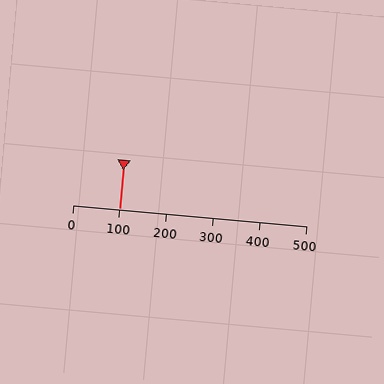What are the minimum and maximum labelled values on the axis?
The axis runs from 0 to 500.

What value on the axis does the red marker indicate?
The marker indicates approximately 100.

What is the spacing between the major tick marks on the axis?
The major ticks are spaced 100 apart.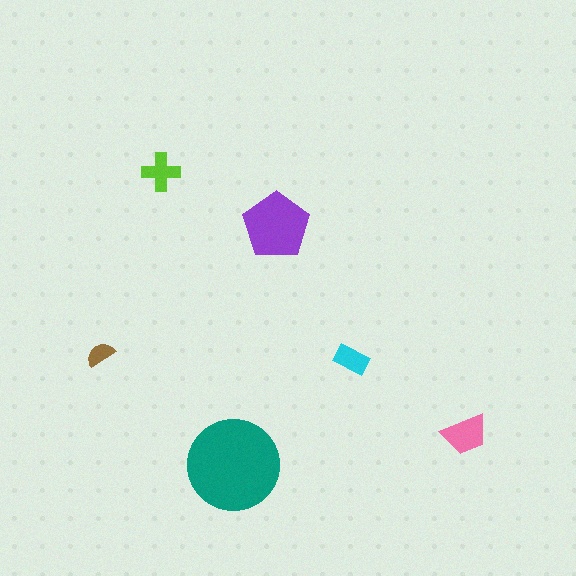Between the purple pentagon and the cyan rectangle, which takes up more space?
The purple pentagon.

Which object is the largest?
The teal circle.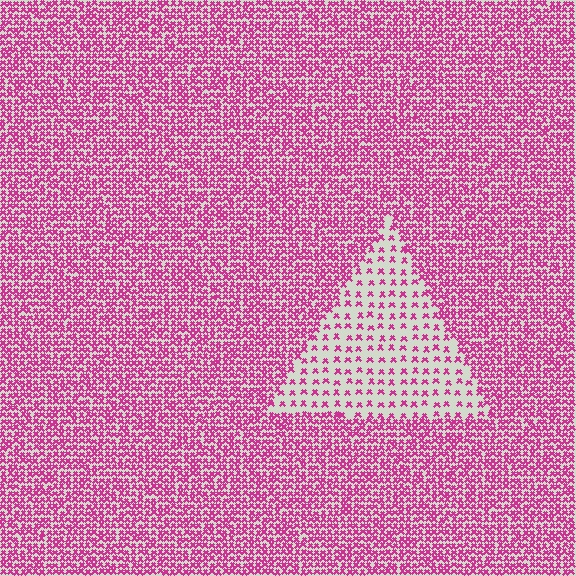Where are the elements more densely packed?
The elements are more densely packed outside the triangle boundary.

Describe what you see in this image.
The image contains small magenta elements arranged at two different densities. A triangle-shaped region is visible where the elements are less densely packed than the surrounding area.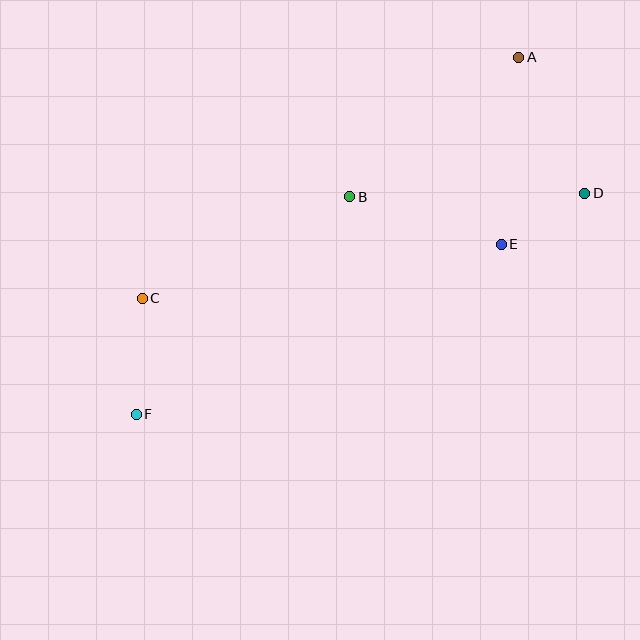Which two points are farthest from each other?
Points A and F are farthest from each other.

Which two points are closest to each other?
Points D and E are closest to each other.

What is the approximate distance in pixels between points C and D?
The distance between C and D is approximately 455 pixels.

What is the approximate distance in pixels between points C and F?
The distance between C and F is approximately 116 pixels.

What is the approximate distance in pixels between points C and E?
The distance between C and E is approximately 363 pixels.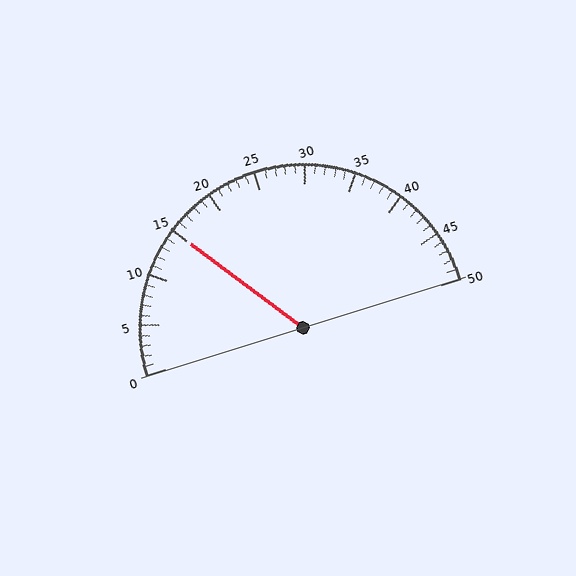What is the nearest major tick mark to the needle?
The nearest major tick mark is 15.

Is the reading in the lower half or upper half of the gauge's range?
The reading is in the lower half of the range (0 to 50).